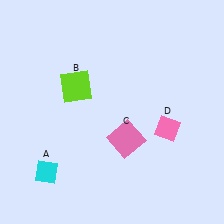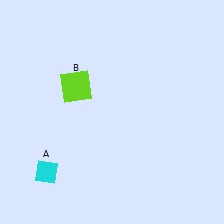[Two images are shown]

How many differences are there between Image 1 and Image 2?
There are 2 differences between the two images.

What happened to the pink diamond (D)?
The pink diamond (D) was removed in Image 2. It was in the bottom-right area of Image 1.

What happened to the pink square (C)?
The pink square (C) was removed in Image 2. It was in the bottom-right area of Image 1.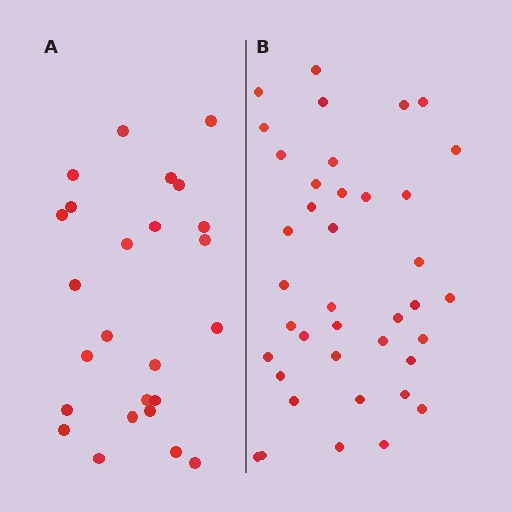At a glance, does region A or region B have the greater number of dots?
Region B (the right region) has more dots.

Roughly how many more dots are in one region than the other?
Region B has approximately 15 more dots than region A.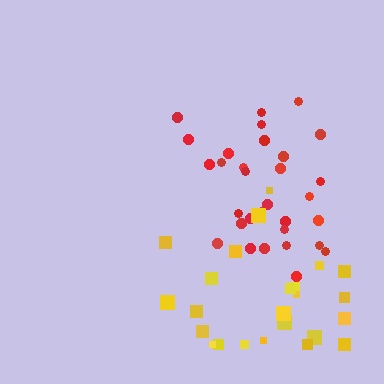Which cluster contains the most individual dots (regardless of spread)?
Red (31).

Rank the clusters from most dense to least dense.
red, yellow.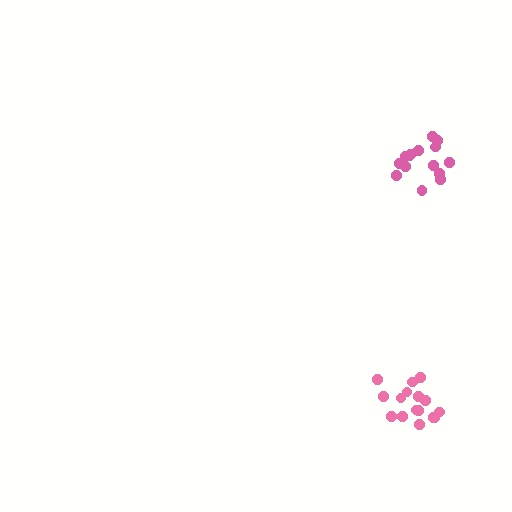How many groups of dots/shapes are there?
There are 2 groups.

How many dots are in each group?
Group 1: 16 dots, Group 2: 16 dots (32 total).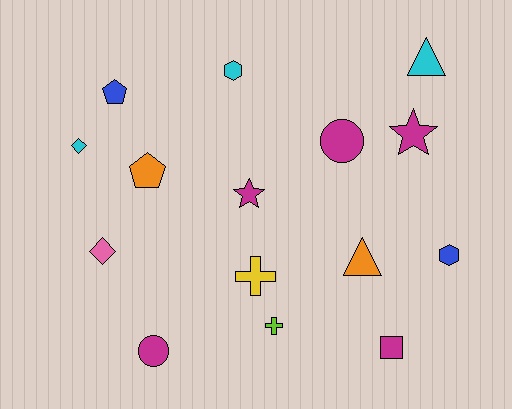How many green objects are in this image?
There are no green objects.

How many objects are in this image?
There are 15 objects.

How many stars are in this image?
There are 2 stars.